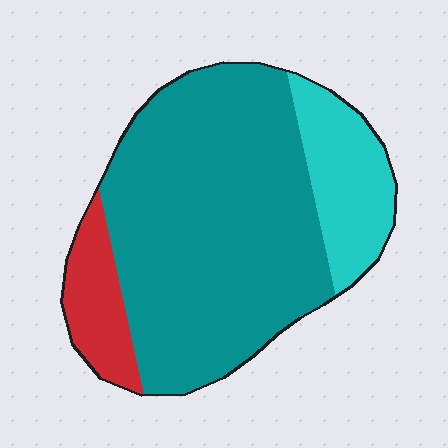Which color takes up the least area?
Red, at roughly 10%.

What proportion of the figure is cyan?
Cyan covers about 15% of the figure.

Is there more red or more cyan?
Cyan.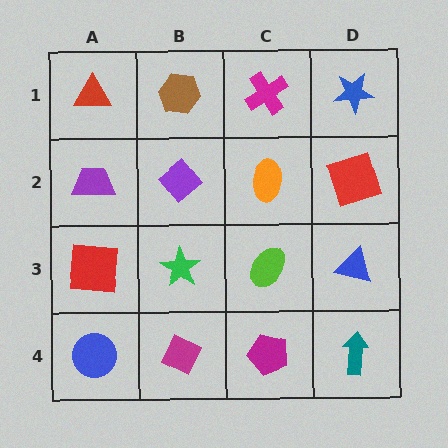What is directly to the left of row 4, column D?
A magenta pentagon.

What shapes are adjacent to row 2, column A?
A red triangle (row 1, column A), a red square (row 3, column A), a purple diamond (row 2, column B).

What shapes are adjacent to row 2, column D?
A blue star (row 1, column D), a blue triangle (row 3, column D), an orange ellipse (row 2, column C).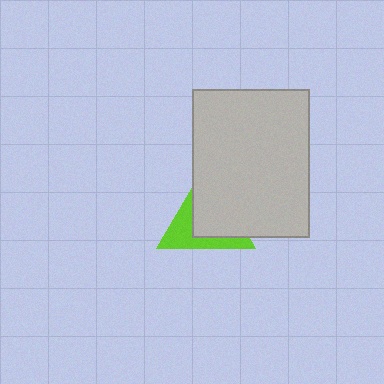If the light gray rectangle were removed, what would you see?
You would see the complete lime triangle.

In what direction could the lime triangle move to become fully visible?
The lime triangle could move toward the lower-left. That would shift it out from behind the light gray rectangle entirely.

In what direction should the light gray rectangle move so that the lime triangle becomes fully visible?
The light gray rectangle should move toward the upper-right. That is the shortest direction to clear the overlap and leave the lime triangle fully visible.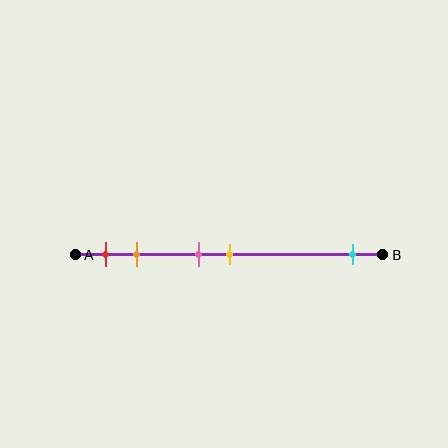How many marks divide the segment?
There are 5 marks dividing the segment.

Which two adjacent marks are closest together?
The pink and yellow marks are the closest adjacent pair.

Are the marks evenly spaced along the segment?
No, the marks are not evenly spaced.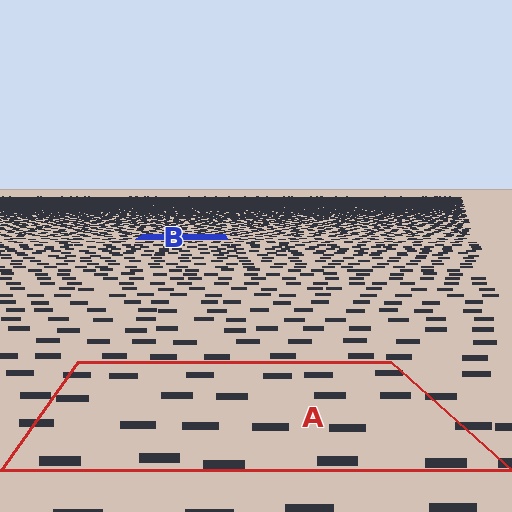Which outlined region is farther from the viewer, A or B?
Region B is farther from the viewer — the texture elements inside it appear smaller and more densely packed.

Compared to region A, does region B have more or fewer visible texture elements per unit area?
Region B has more texture elements per unit area — they are packed more densely because it is farther away.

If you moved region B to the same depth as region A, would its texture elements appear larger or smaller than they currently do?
They would appear larger. At a closer depth, the same texture elements are projected at a bigger on-screen size.